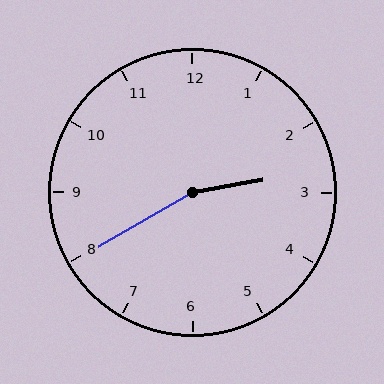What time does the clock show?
2:40.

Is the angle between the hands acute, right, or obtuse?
It is obtuse.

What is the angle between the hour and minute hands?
Approximately 160 degrees.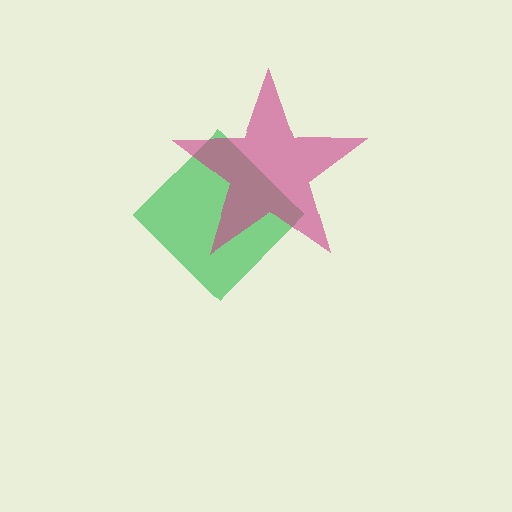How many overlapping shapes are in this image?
There are 2 overlapping shapes in the image.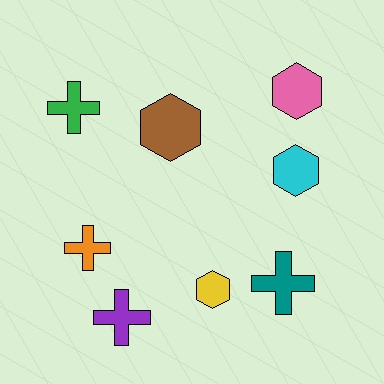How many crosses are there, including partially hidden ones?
There are 4 crosses.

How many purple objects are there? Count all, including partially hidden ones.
There is 1 purple object.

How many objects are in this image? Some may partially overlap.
There are 8 objects.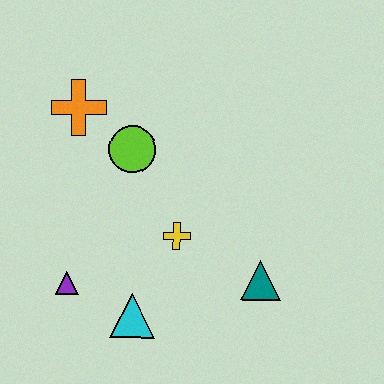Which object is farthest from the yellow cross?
The orange cross is farthest from the yellow cross.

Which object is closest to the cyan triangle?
The purple triangle is closest to the cyan triangle.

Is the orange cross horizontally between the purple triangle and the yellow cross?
Yes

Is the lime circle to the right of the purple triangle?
Yes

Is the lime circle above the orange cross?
No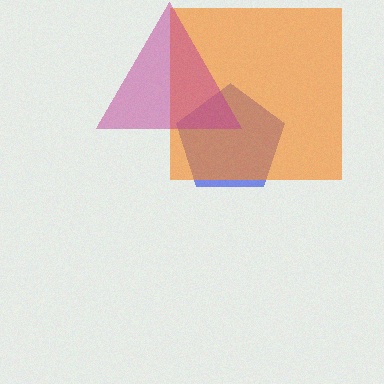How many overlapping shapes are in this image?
There are 3 overlapping shapes in the image.